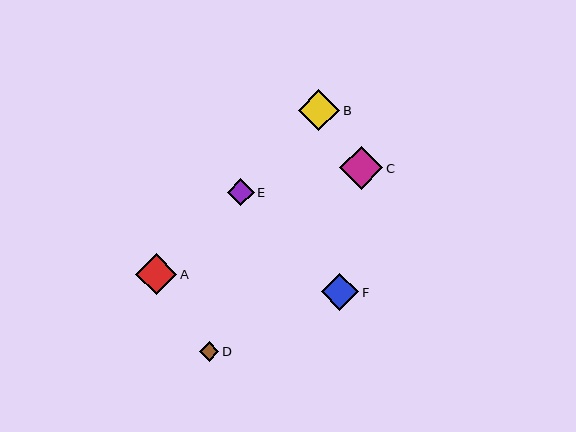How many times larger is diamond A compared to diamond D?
Diamond A is approximately 2.1 times the size of diamond D.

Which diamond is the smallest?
Diamond D is the smallest with a size of approximately 19 pixels.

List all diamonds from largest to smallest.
From largest to smallest: C, B, A, F, E, D.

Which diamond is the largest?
Diamond C is the largest with a size of approximately 43 pixels.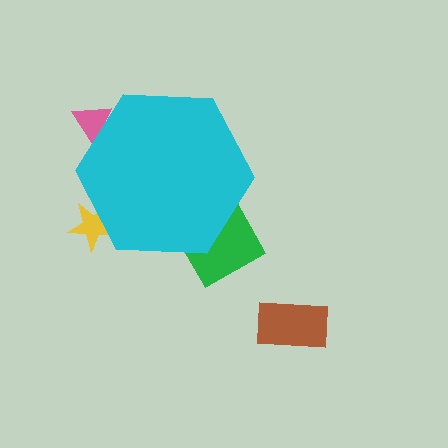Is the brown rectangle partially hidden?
No, the brown rectangle is fully visible.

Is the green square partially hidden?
Yes, the green square is partially hidden behind the cyan hexagon.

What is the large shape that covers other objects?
A cyan hexagon.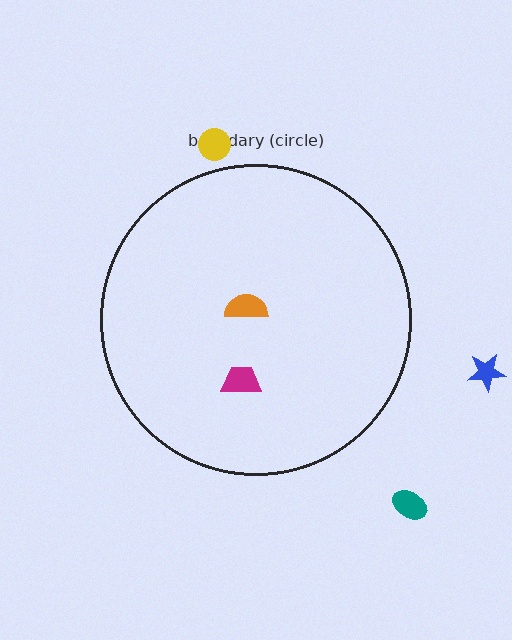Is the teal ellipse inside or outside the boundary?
Outside.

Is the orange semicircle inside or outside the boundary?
Inside.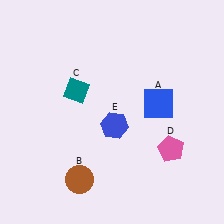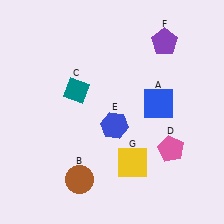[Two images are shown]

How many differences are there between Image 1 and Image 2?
There are 2 differences between the two images.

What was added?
A purple pentagon (F), a yellow square (G) were added in Image 2.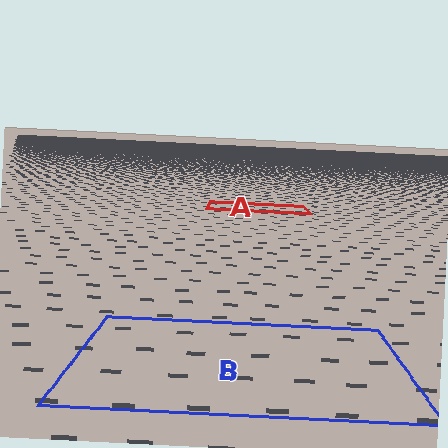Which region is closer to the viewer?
Region B is closer. The texture elements there are larger and more spread out.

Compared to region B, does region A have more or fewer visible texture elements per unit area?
Region A has more texture elements per unit area — they are packed more densely because it is farther away.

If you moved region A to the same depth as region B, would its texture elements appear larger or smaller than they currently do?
They would appear larger. At a closer depth, the same texture elements are projected at a bigger on-screen size.